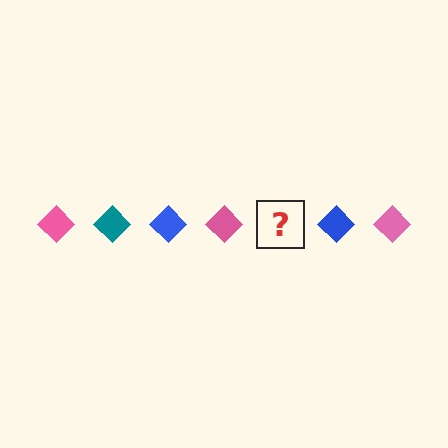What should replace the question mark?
The question mark should be replaced with a teal diamond.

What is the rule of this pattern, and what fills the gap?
The rule is that the pattern cycles through pink, teal, blue diamonds. The gap should be filled with a teal diamond.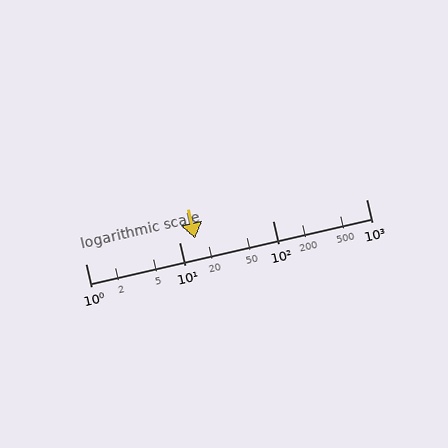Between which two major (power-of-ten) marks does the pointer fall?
The pointer is between 10 and 100.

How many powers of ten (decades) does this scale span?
The scale spans 3 decades, from 1 to 1000.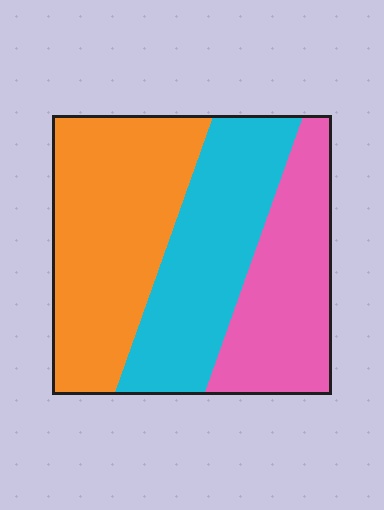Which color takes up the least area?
Pink, at roughly 30%.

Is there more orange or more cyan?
Orange.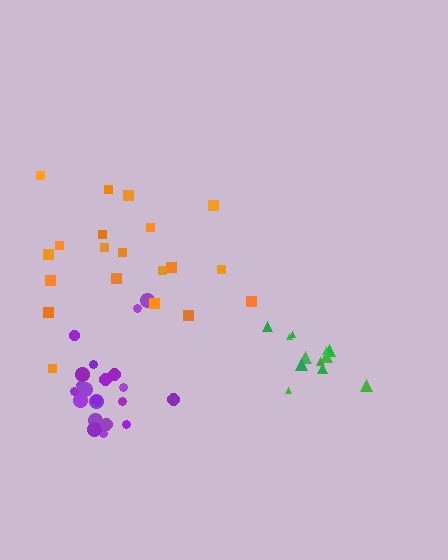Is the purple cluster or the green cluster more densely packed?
Purple.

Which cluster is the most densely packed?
Purple.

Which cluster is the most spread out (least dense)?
Orange.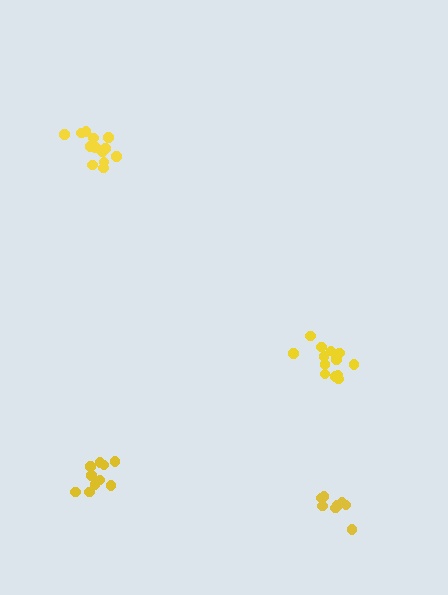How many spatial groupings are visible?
There are 4 spatial groupings.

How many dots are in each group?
Group 1: 10 dots, Group 2: 14 dots, Group 3: 14 dots, Group 4: 8 dots (46 total).